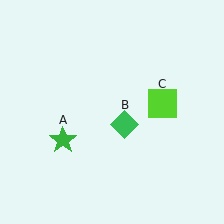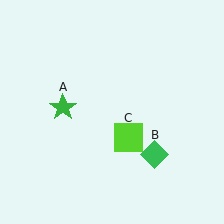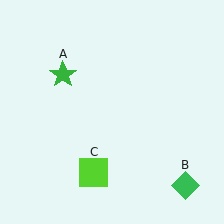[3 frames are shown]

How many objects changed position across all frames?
3 objects changed position: green star (object A), green diamond (object B), lime square (object C).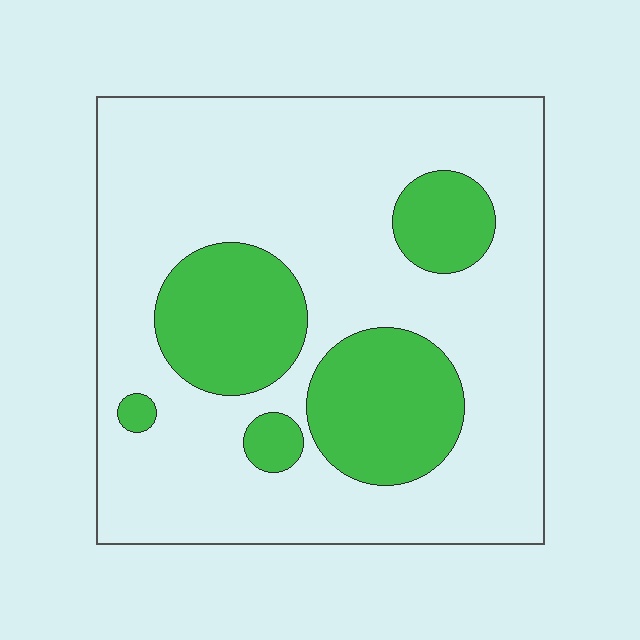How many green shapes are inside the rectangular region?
5.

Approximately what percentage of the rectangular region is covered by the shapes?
Approximately 25%.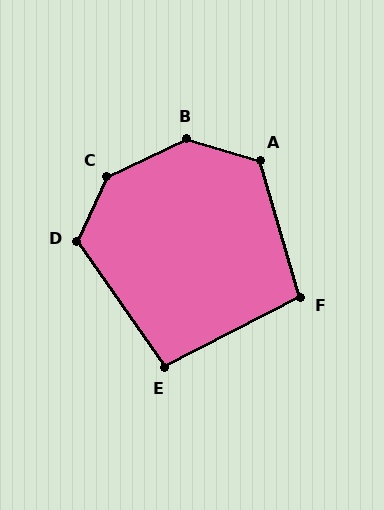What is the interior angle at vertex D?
Approximately 121 degrees (obtuse).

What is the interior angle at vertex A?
Approximately 123 degrees (obtuse).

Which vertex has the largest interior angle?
C, at approximately 140 degrees.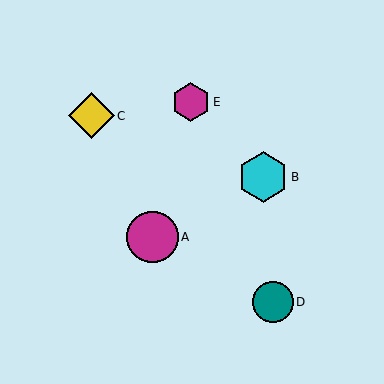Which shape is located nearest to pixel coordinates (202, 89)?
The magenta hexagon (labeled E) at (191, 102) is nearest to that location.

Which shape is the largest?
The magenta circle (labeled A) is the largest.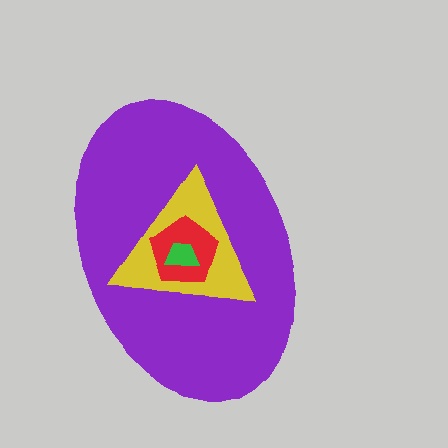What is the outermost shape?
The purple ellipse.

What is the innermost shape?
The green trapezoid.